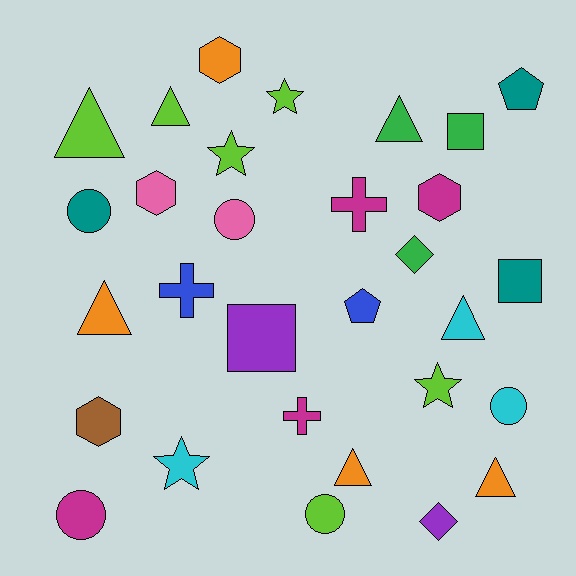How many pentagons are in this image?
There are 2 pentagons.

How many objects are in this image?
There are 30 objects.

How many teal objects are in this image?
There are 3 teal objects.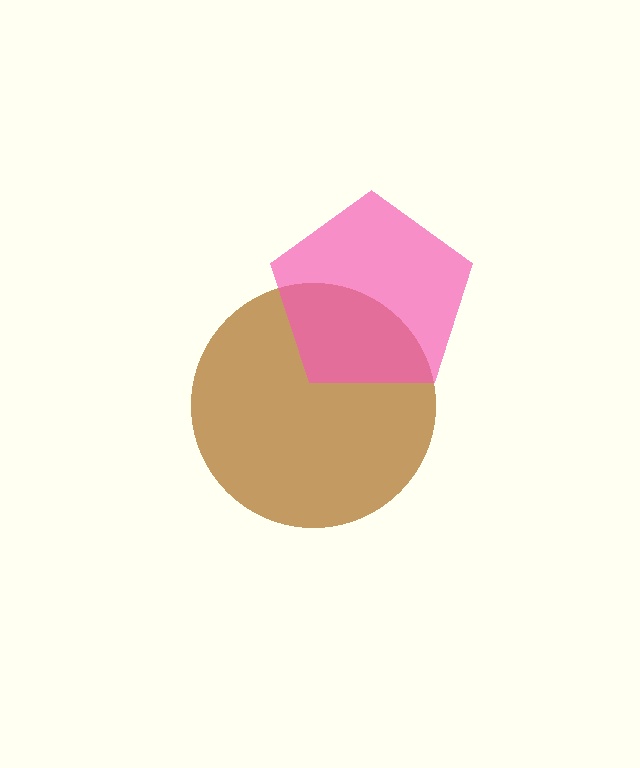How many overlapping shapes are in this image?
There are 2 overlapping shapes in the image.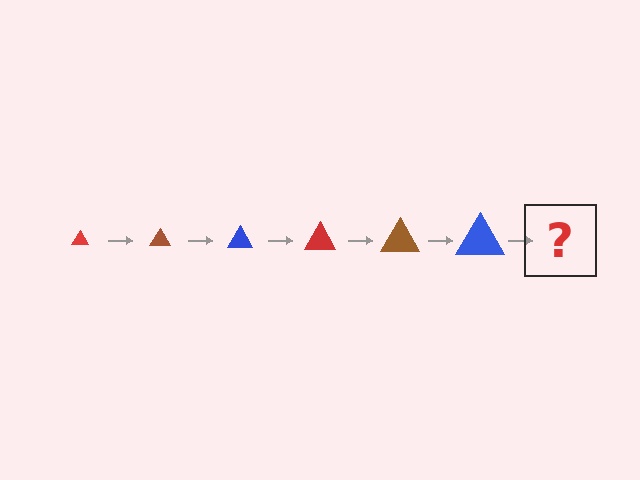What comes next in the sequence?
The next element should be a red triangle, larger than the previous one.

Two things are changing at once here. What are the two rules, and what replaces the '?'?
The two rules are that the triangle grows larger each step and the color cycles through red, brown, and blue. The '?' should be a red triangle, larger than the previous one.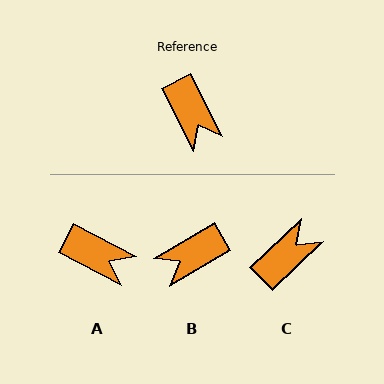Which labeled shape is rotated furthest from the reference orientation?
C, about 107 degrees away.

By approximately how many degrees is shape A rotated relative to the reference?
Approximately 35 degrees counter-clockwise.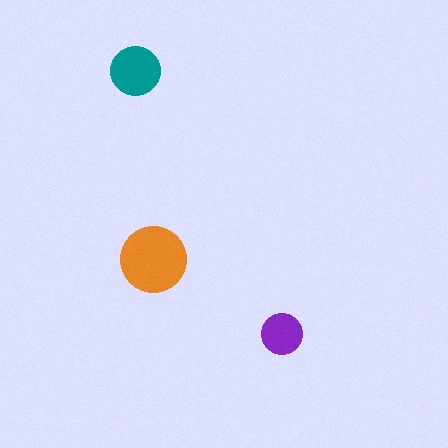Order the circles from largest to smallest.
the orange one, the teal one, the purple one.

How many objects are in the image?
There are 3 objects in the image.